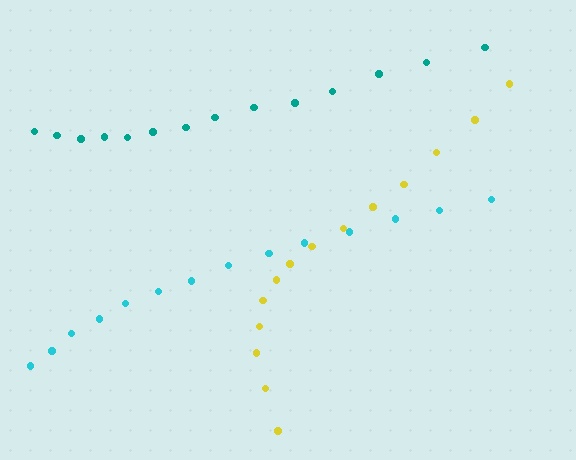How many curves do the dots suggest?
There are 3 distinct paths.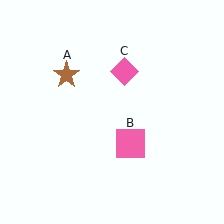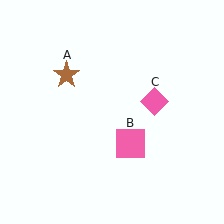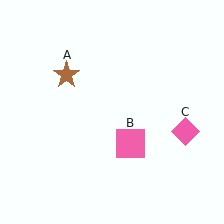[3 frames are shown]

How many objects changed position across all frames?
1 object changed position: pink diamond (object C).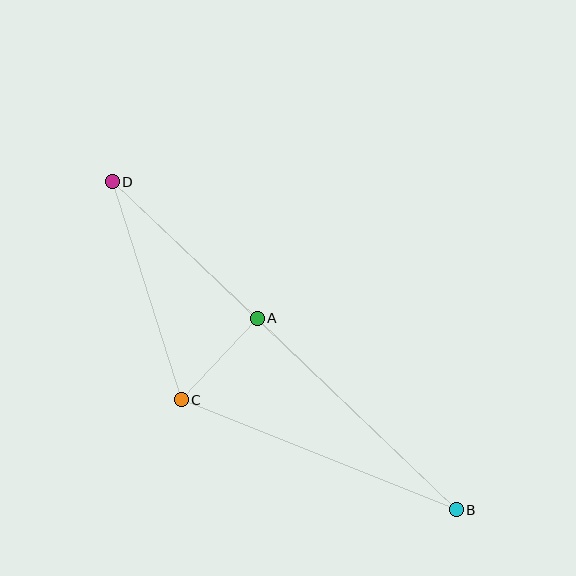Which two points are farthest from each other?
Points B and D are farthest from each other.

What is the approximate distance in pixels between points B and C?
The distance between B and C is approximately 296 pixels.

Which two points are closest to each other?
Points A and C are closest to each other.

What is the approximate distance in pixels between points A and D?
The distance between A and D is approximately 199 pixels.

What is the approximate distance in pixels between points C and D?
The distance between C and D is approximately 229 pixels.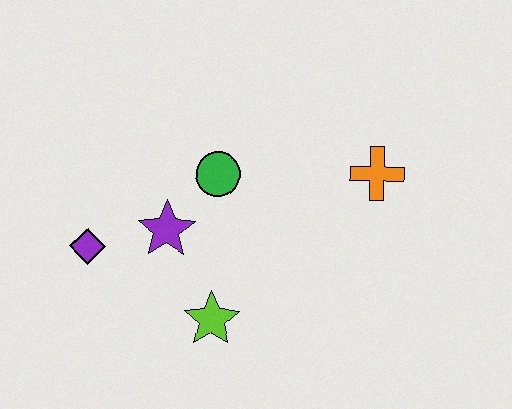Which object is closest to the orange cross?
The green circle is closest to the orange cross.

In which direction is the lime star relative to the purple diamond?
The lime star is to the right of the purple diamond.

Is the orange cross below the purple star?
No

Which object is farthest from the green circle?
The orange cross is farthest from the green circle.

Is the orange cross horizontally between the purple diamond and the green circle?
No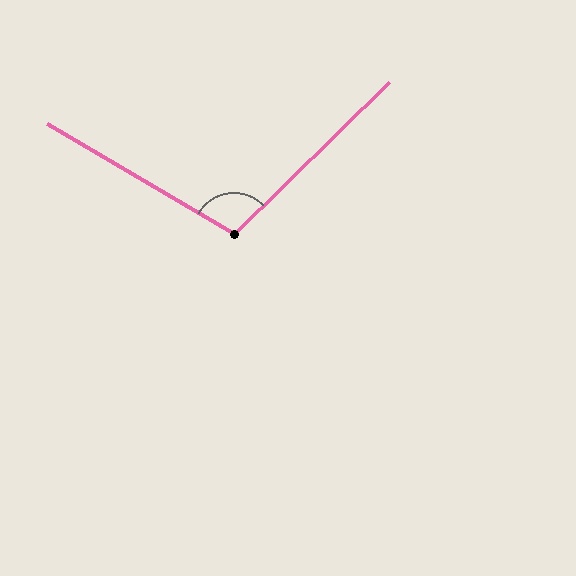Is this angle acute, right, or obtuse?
It is obtuse.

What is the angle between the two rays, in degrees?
Approximately 105 degrees.